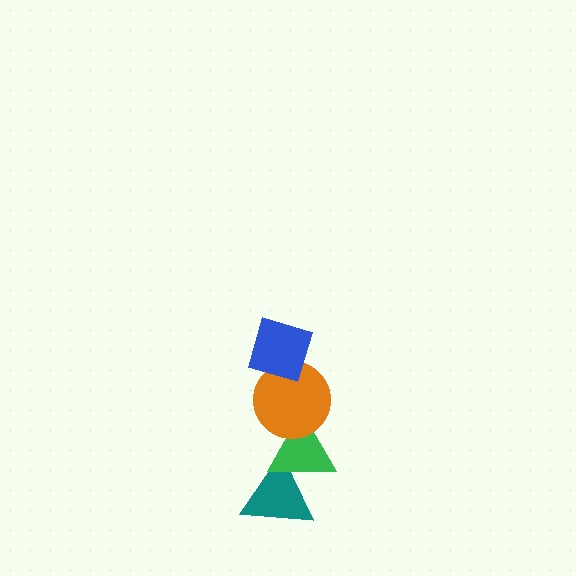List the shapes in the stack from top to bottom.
From top to bottom: the blue diamond, the orange circle, the green triangle, the teal triangle.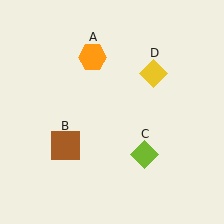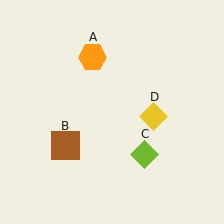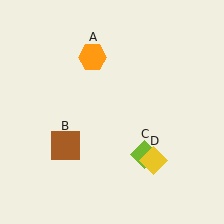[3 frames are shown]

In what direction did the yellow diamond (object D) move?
The yellow diamond (object D) moved down.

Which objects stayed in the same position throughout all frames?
Orange hexagon (object A) and brown square (object B) and lime diamond (object C) remained stationary.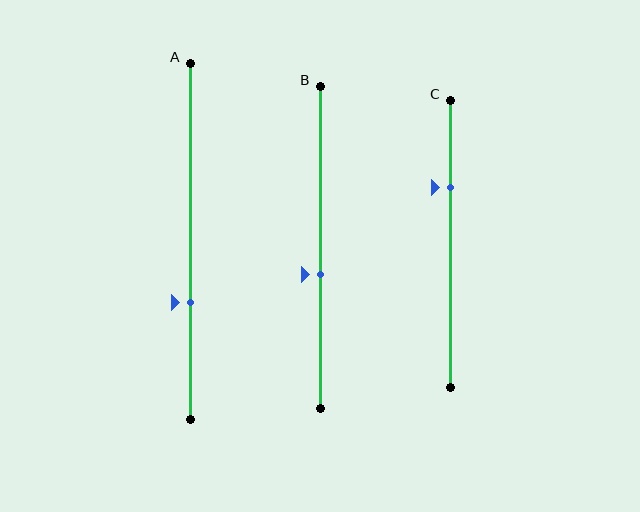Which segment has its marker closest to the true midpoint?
Segment B has its marker closest to the true midpoint.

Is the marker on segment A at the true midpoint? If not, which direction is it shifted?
No, the marker on segment A is shifted downward by about 17% of the segment length.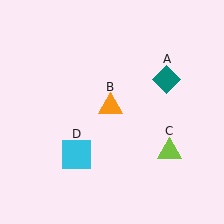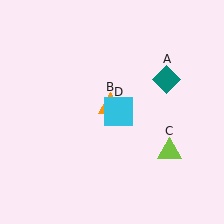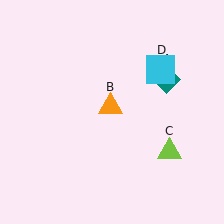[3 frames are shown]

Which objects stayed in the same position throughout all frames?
Teal diamond (object A) and orange triangle (object B) and lime triangle (object C) remained stationary.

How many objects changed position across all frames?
1 object changed position: cyan square (object D).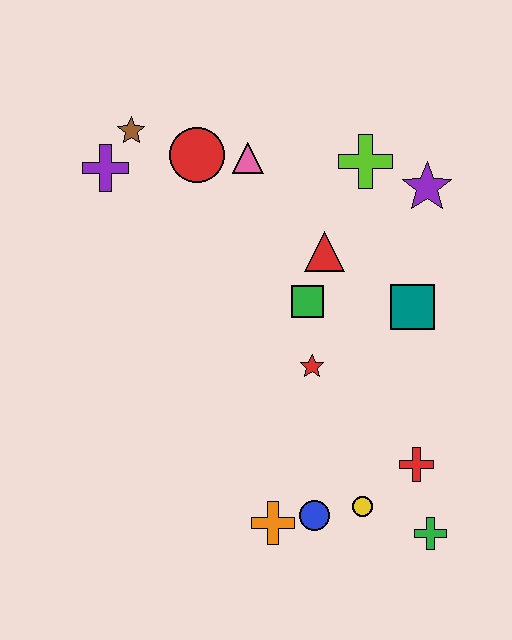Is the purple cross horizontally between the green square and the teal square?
No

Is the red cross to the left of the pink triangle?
No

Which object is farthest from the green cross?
The brown star is farthest from the green cross.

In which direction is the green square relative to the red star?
The green square is above the red star.